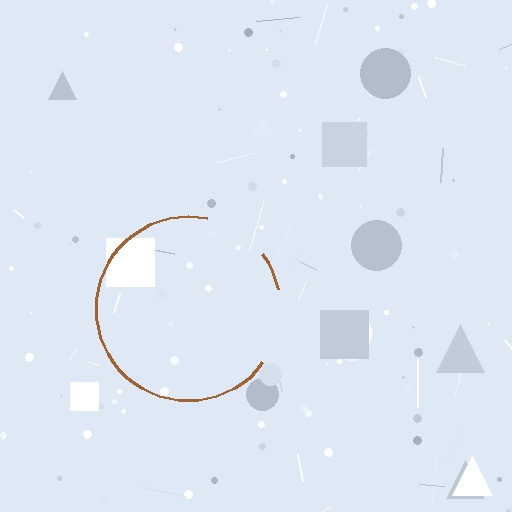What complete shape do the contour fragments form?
The contour fragments form a circle.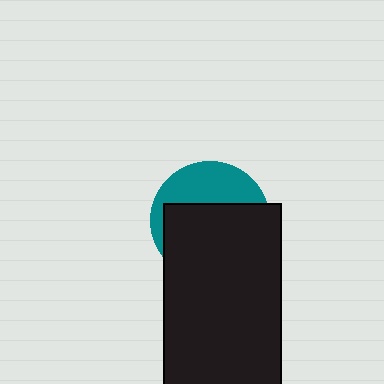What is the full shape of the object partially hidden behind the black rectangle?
The partially hidden object is a teal circle.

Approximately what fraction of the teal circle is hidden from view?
Roughly 63% of the teal circle is hidden behind the black rectangle.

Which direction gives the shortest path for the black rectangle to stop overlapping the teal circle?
Moving down gives the shortest separation.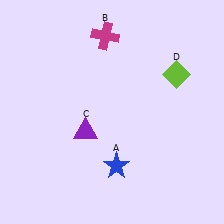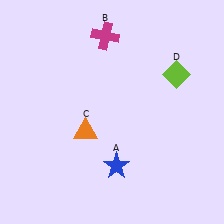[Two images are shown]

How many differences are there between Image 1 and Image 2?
There is 1 difference between the two images.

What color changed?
The triangle (C) changed from purple in Image 1 to orange in Image 2.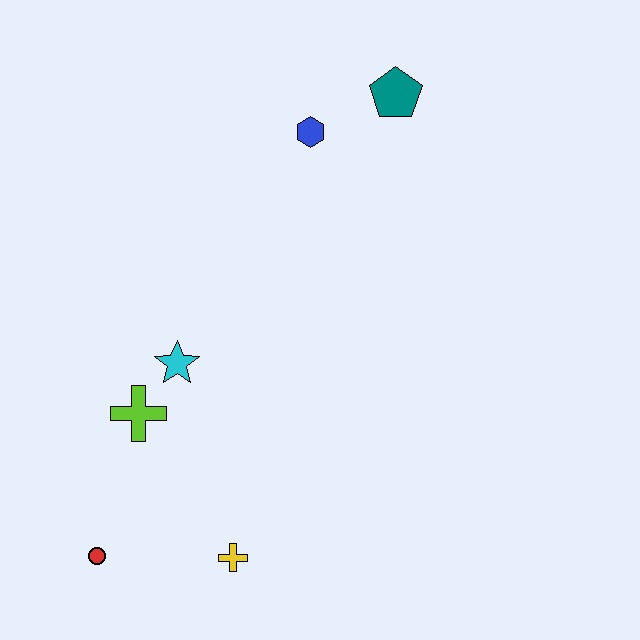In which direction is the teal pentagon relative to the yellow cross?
The teal pentagon is above the yellow cross.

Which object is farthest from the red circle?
The teal pentagon is farthest from the red circle.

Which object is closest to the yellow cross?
The red circle is closest to the yellow cross.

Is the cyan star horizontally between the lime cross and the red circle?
No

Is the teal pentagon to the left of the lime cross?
No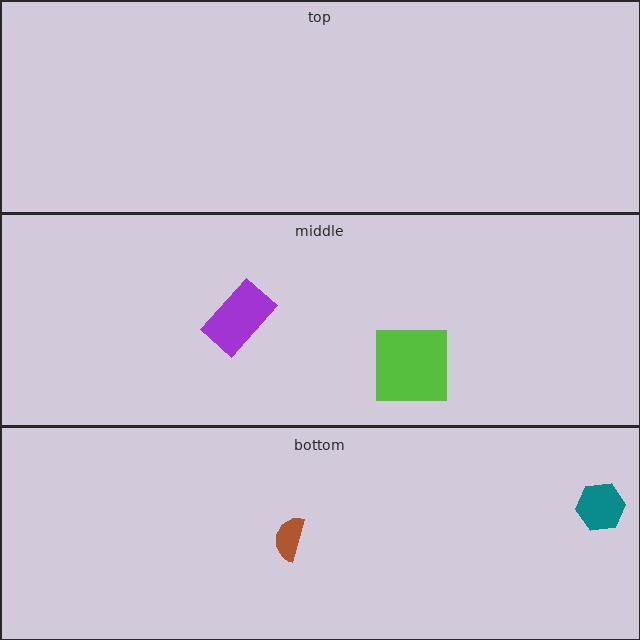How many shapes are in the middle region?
2.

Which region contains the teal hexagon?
The bottom region.